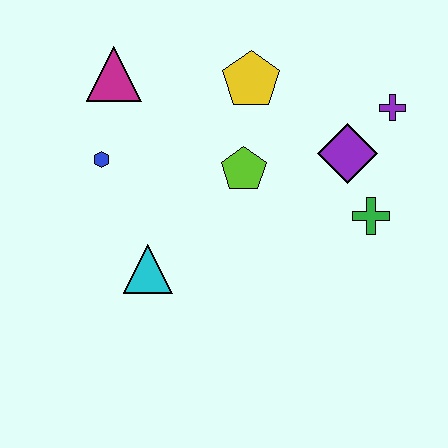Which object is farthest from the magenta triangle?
The green cross is farthest from the magenta triangle.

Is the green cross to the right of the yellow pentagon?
Yes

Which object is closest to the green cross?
The purple diamond is closest to the green cross.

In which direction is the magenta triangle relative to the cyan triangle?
The magenta triangle is above the cyan triangle.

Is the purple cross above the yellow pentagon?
No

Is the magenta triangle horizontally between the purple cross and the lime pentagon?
No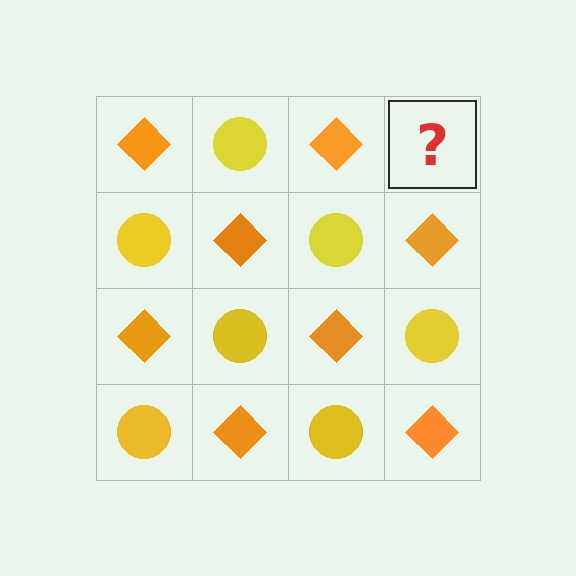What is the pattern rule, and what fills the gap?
The rule is that it alternates orange diamond and yellow circle in a checkerboard pattern. The gap should be filled with a yellow circle.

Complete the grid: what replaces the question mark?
The question mark should be replaced with a yellow circle.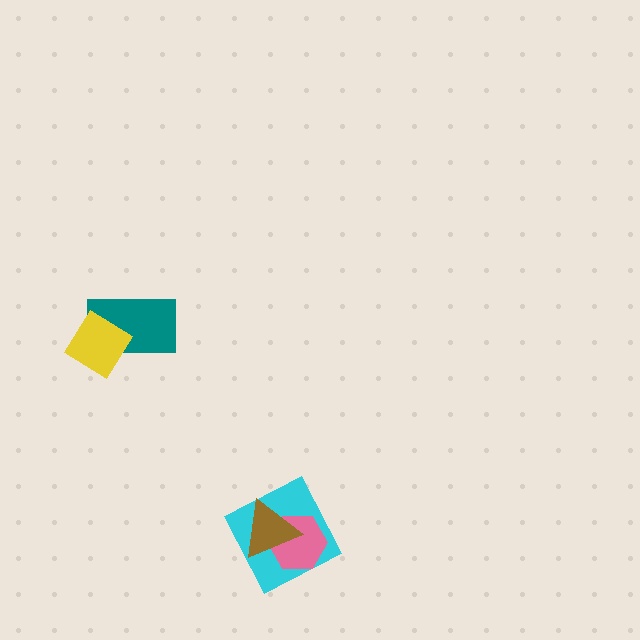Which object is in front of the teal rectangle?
The yellow diamond is in front of the teal rectangle.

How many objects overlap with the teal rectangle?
1 object overlaps with the teal rectangle.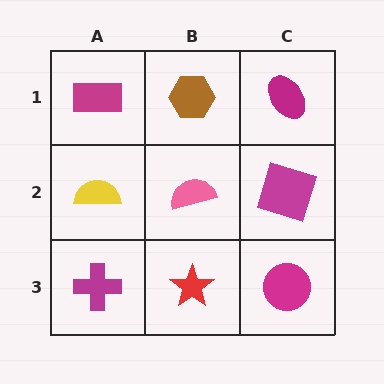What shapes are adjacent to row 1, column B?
A pink semicircle (row 2, column B), a magenta rectangle (row 1, column A), a magenta ellipse (row 1, column C).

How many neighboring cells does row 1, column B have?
3.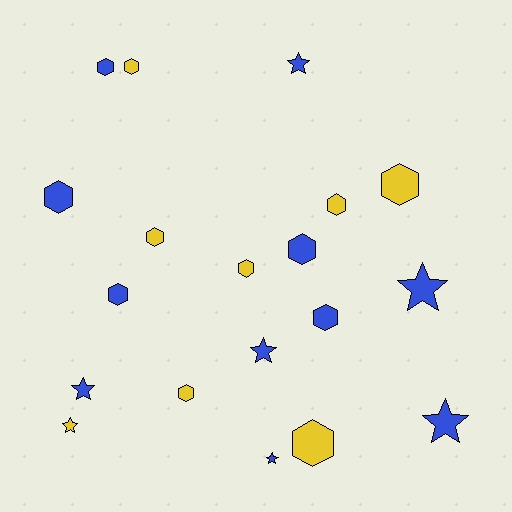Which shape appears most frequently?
Hexagon, with 12 objects.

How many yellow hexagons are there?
There are 7 yellow hexagons.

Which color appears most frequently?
Blue, with 11 objects.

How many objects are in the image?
There are 19 objects.